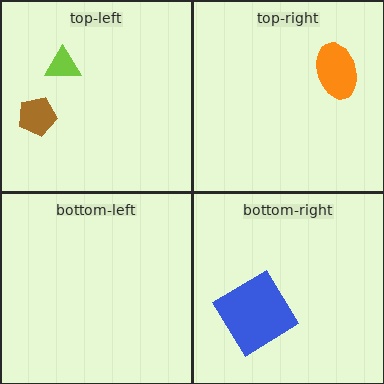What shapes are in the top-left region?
The lime triangle, the brown pentagon.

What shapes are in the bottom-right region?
The blue diamond.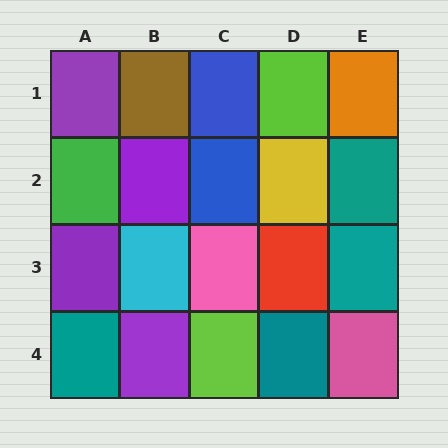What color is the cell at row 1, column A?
Purple.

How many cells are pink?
2 cells are pink.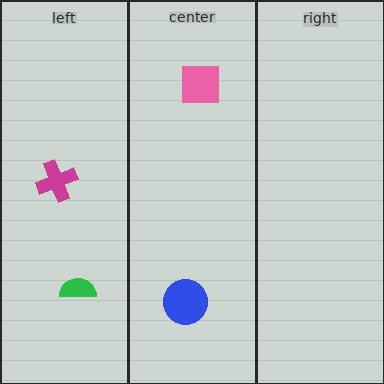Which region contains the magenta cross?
The left region.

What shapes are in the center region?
The pink square, the blue circle.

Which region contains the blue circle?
The center region.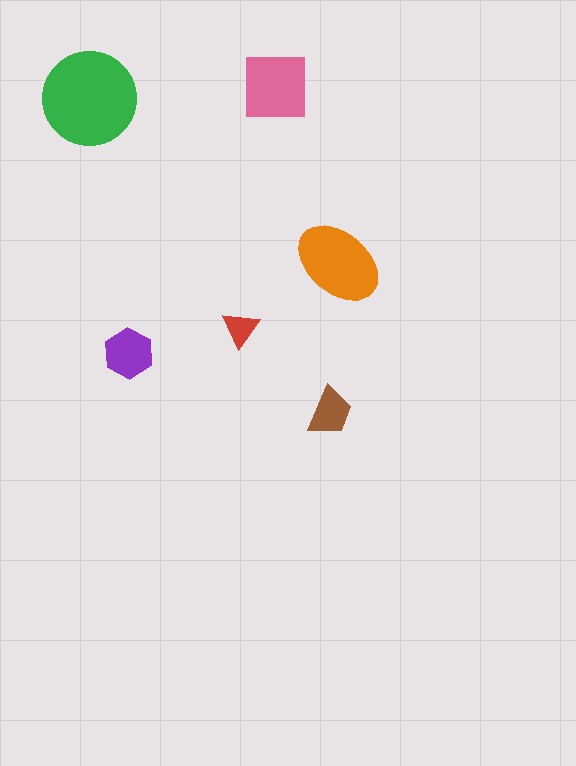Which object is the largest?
The green circle.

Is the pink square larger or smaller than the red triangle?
Larger.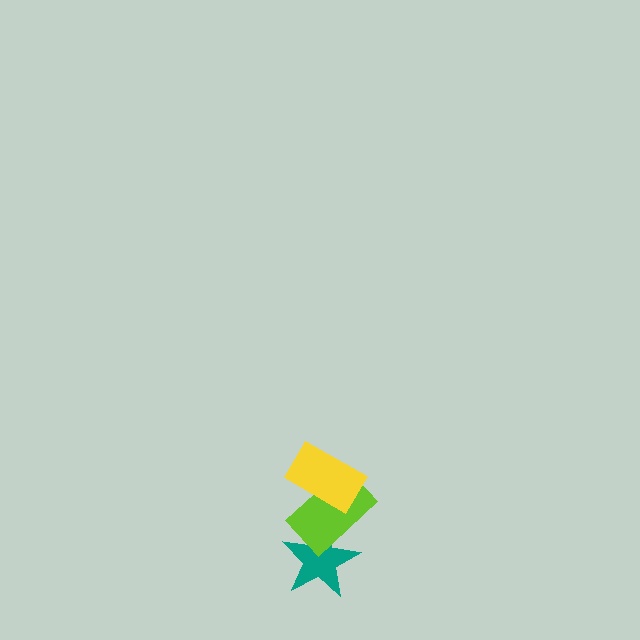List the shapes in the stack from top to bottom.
From top to bottom: the yellow rectangle, the lime rectangle, the teal star.